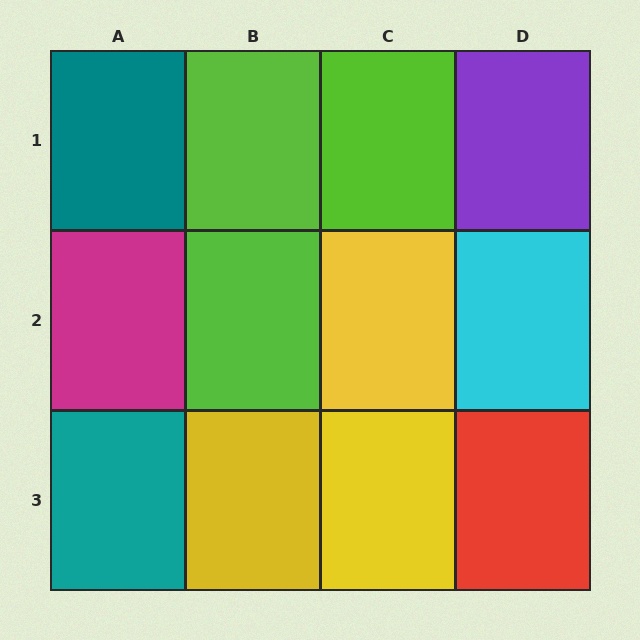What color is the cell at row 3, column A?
Teal.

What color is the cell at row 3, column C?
Yellow.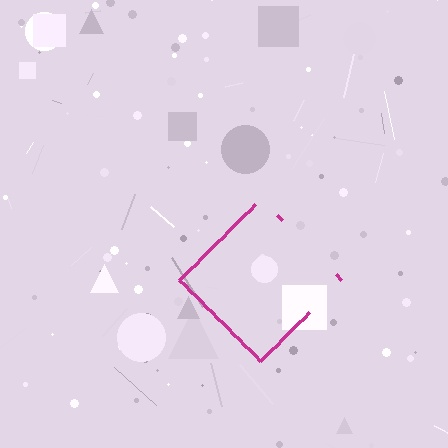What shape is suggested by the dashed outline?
The dashed outline suggests a diamond.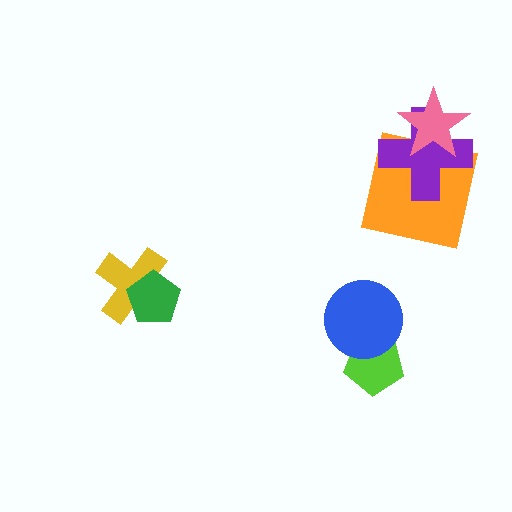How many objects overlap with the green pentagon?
1 object overlaps with the green pentagon.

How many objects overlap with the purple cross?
2 objects overlap with the purple cross.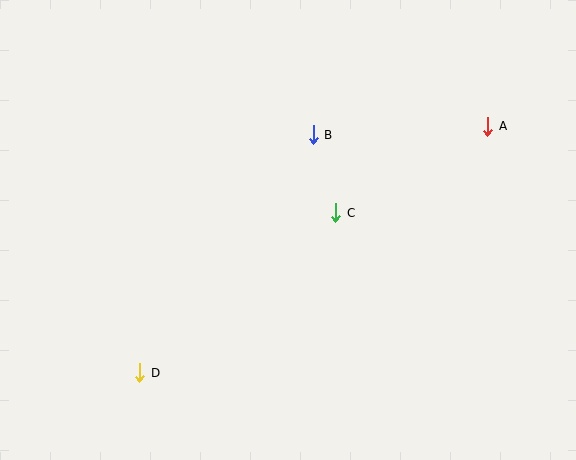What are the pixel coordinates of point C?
Point C is at (336, 213).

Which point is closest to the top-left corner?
Point B is closest to the top-left corner.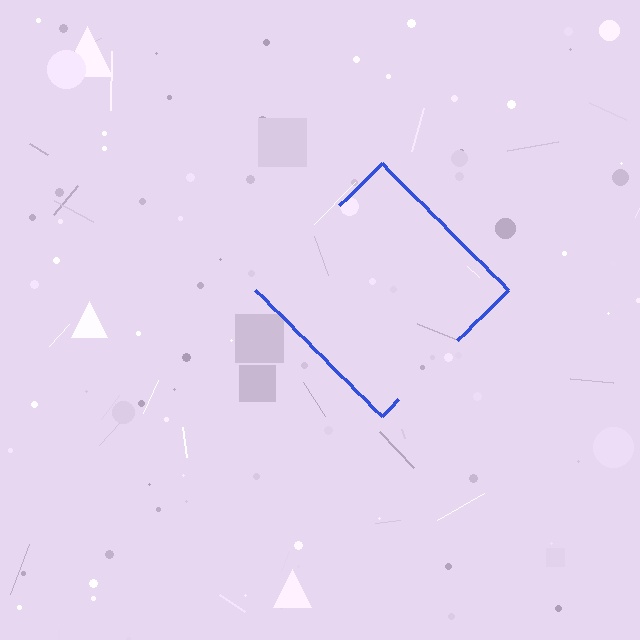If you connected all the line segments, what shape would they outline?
They would outline a diamond.